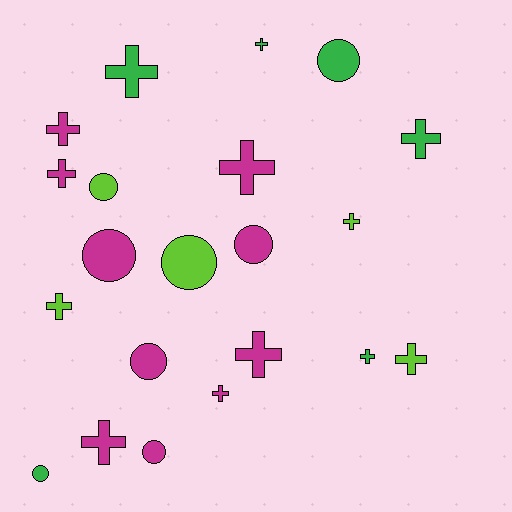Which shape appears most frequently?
Cross, with 13 objects.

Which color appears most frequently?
Magenta, with 10 objects.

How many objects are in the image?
There are 21 objects.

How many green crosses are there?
There are 4 green crosses.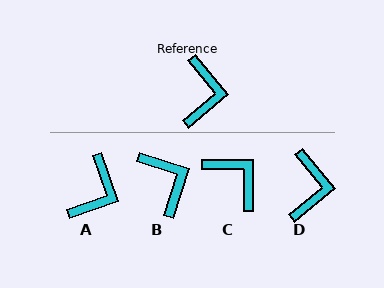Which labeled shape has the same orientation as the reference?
D.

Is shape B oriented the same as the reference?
No, it is off by about 33 degrees.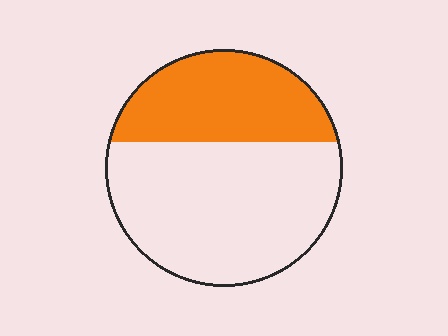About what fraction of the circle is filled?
About three eighths (3/8).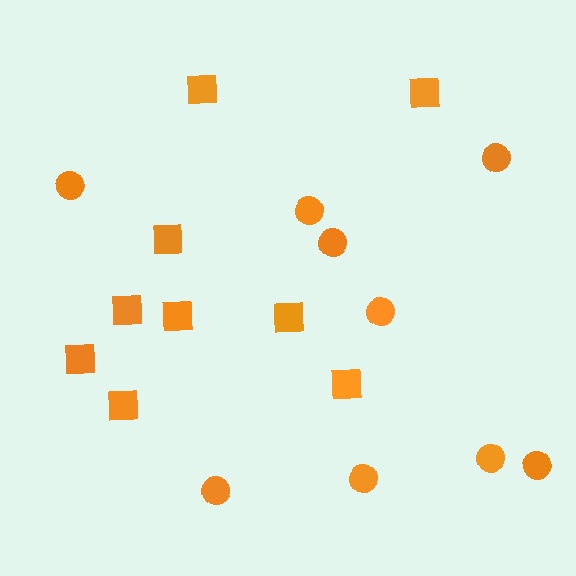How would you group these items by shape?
There are 2 groups: one group of squares (9) and one group of circles (9).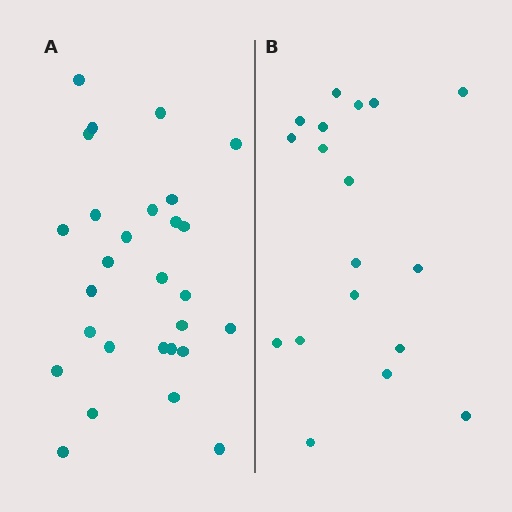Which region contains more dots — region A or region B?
Region A (the left region) has more dots.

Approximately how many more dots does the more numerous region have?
Region A has roughly 10 or so more dots than region B.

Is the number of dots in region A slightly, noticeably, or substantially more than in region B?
Region A has substantially more. The ratio is roughly 1.6 to 1.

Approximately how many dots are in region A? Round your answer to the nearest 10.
About 30 dots. (The exact count is 28, which rounds to 30.)